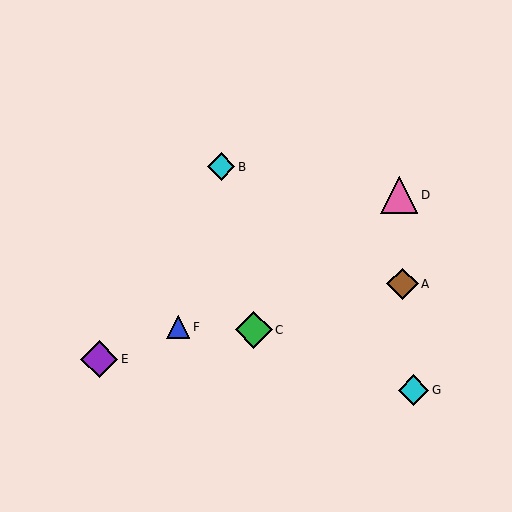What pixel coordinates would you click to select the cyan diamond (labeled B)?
Click at (221, 167) to select the cyan diamond B.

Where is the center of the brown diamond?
The center of the brown diamond is at (402, 284).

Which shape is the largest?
The purple diamond (labeled E) is the largest.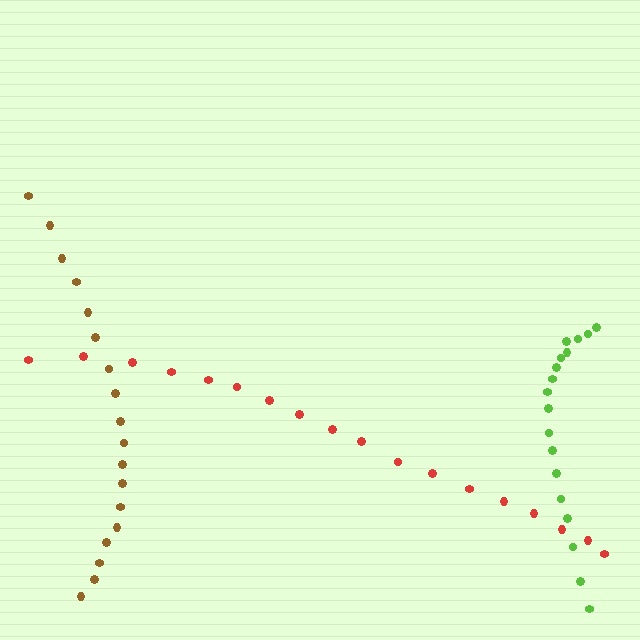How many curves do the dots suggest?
There are 3 distinct paths.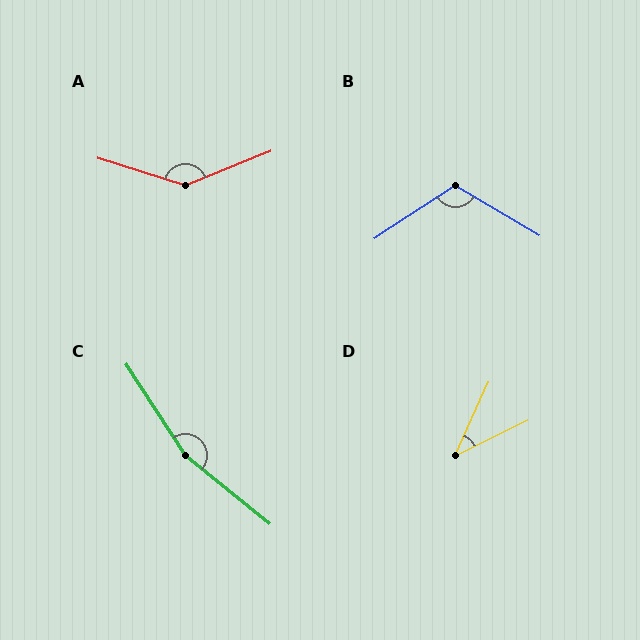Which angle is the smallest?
D, at approximately 39 degrees.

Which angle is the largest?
C, at approximately 162 degrees.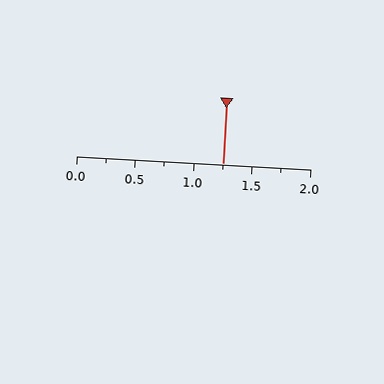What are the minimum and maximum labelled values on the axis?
The axis runs from 0.0 to 2.0.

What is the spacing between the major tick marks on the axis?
The major ticks are spaced 0.5 apart.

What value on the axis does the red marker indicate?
The marker indicates approximately 1.25.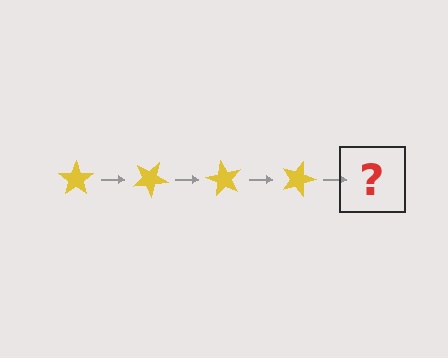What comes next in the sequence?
The next element should be a yellow star rotated 120 degrees.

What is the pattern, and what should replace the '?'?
The pattern is that the star rotates 30 degrees each step. The '?' should be a yellow star rotated 120 degrees.